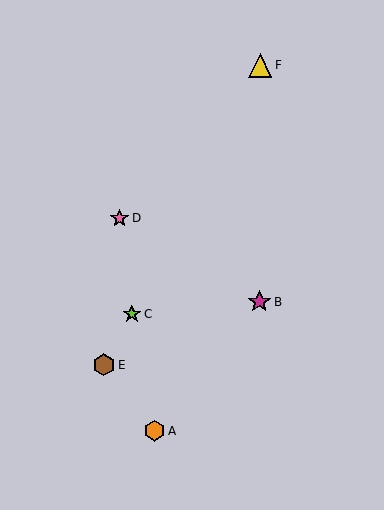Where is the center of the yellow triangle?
The center of the yellow triangle is at (260, 65).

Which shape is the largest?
The yellow triangle (labeled F) is the largest.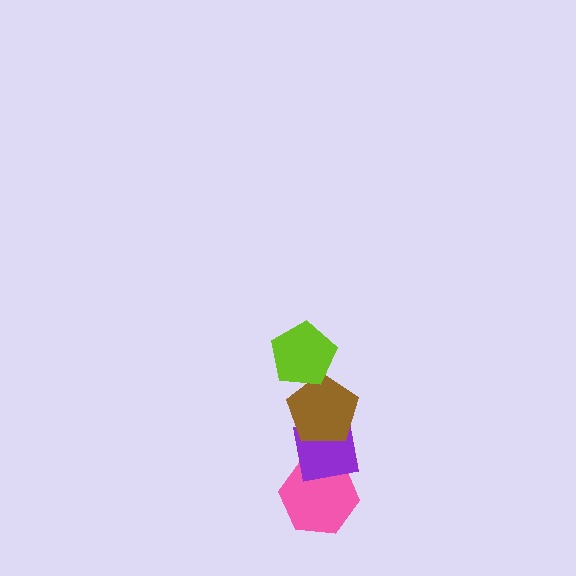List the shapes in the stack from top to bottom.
From top to bottom: the lime pentagon, the brown pentagon, the purple square, the pink hexagon.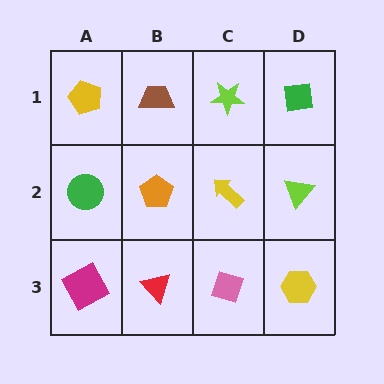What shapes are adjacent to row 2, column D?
A green square (row 1, column D), a yellow hexagon (row 3, column D), a yellow arrow (row 2, column C).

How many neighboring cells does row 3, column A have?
2.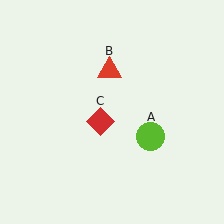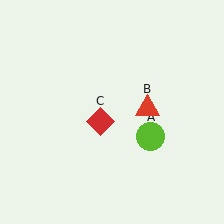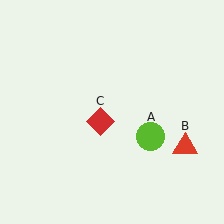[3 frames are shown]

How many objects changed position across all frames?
1 object changed position: red triangle (object B).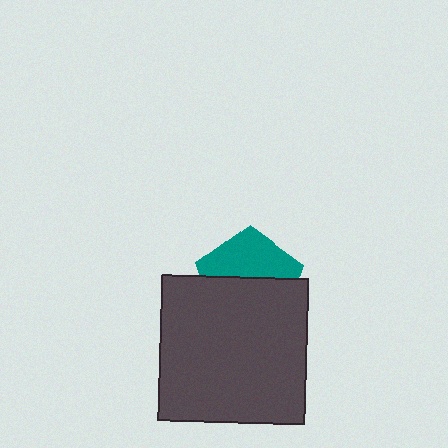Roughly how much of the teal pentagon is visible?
A small part of it is visible (roughly 44%).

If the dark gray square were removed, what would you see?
You would see the complete teal pentagon.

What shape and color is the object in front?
The object in front is a dark gray square.